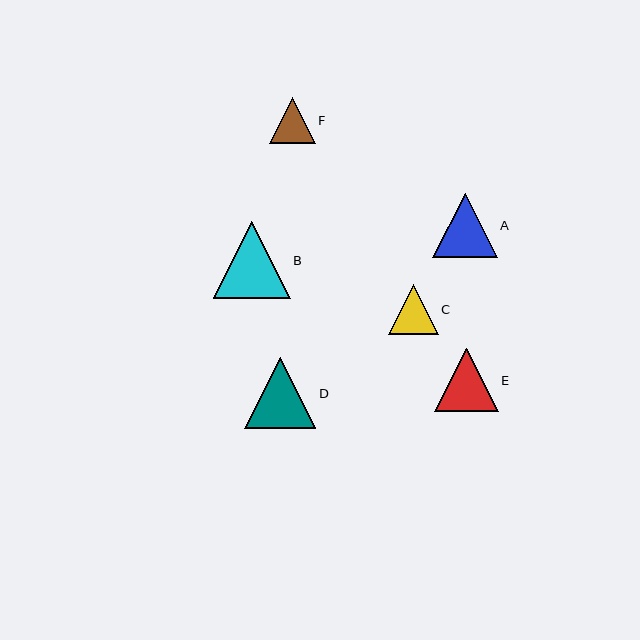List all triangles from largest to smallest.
From largest to smallest: B, D, A, E, C, F.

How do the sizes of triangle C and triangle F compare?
Triangle C and triangle F are approximately the same size.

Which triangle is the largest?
Triangle B is the largest with a size of approximately 77 pixels.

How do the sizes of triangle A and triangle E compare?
Triangle A and triangle E are approximately the same size.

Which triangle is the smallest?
Triangle F is the smallest with a size of approximately 46 pixels.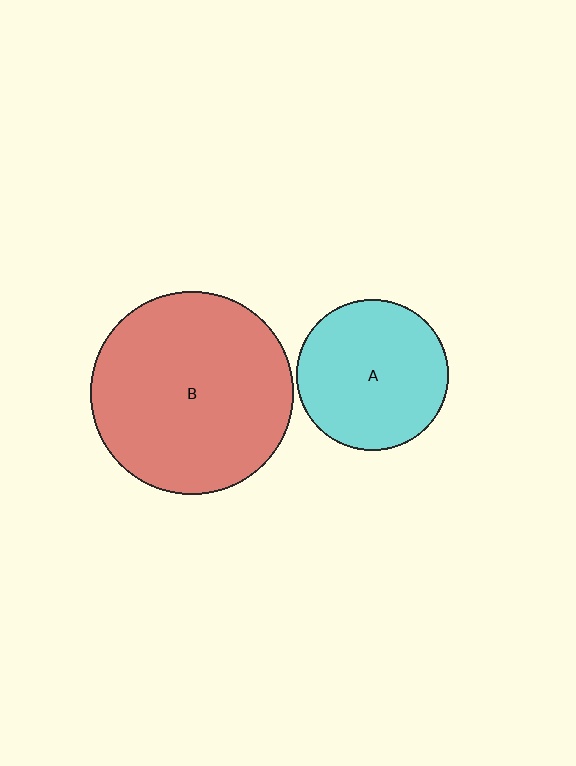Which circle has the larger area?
Circle B (red).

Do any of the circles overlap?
No, none of the circles overlap.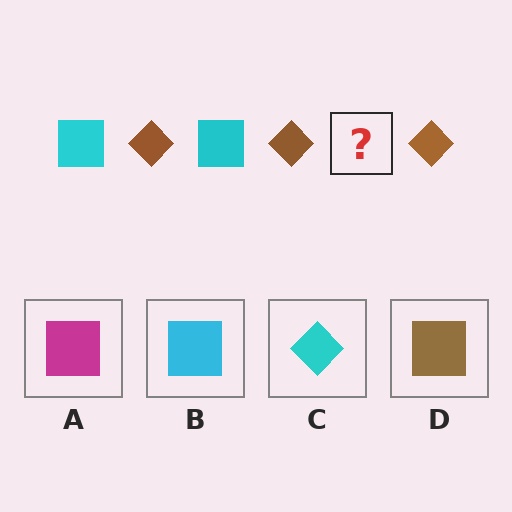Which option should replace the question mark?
Option B.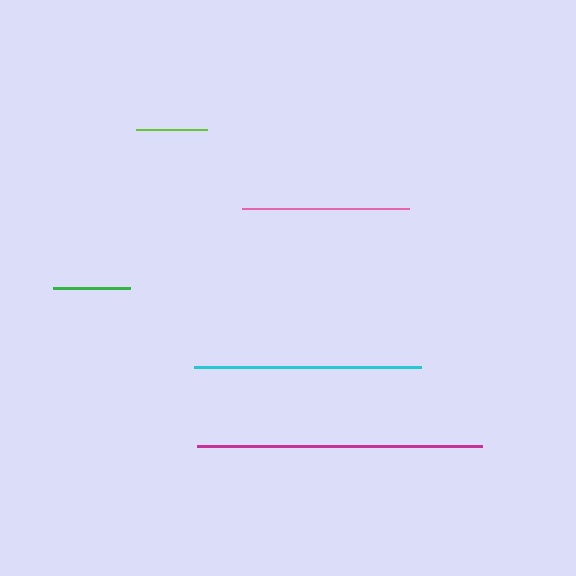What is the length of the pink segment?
The pink segment is approximately 167 pixels long.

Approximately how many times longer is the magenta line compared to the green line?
The magenta line is approximately 3.7 times the length of the green line.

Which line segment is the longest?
The magenta line is the longest at approximately 285 pixels.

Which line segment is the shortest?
The lime line is the shortest at approximately 72 pixels.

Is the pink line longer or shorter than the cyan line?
The cyan line is longer than the pink line.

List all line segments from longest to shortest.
From longest to shortest: magenta, cyan, pink, green, lime.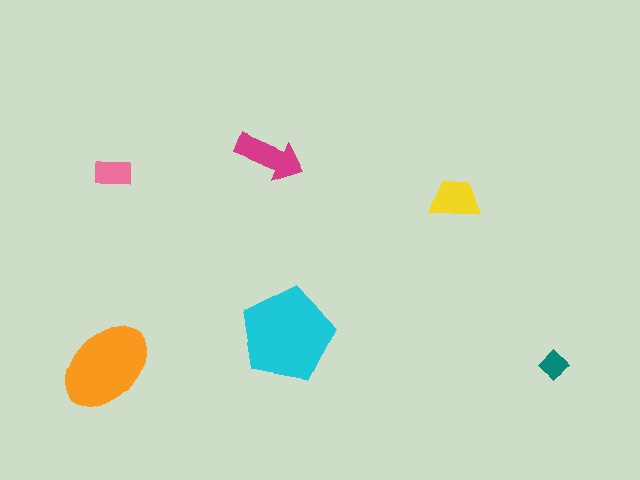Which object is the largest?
The cyan pentagon.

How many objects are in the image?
There are 6 objects in the image.